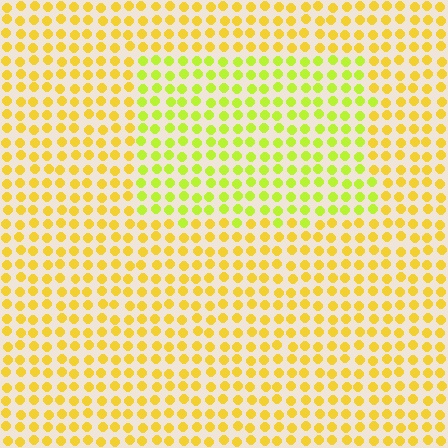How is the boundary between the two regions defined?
The boundary is defined purely by a slight shift in hue (about 30 degrees). Spacing, size, and orientation are identical on both sides.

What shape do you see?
I see a rectangle.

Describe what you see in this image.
The image is filled with small yellow elements in a uniform arrangement. A rectangle-shaped region is visible where the elements are tinted to a slightly different hue, forming a subtle color boundary.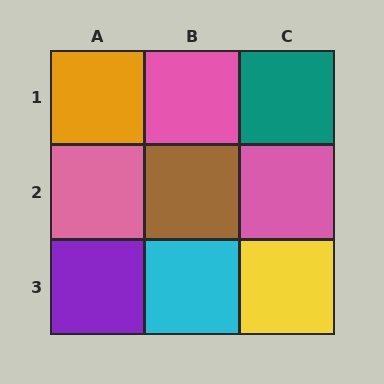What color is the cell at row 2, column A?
Pink.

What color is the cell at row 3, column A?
Purple.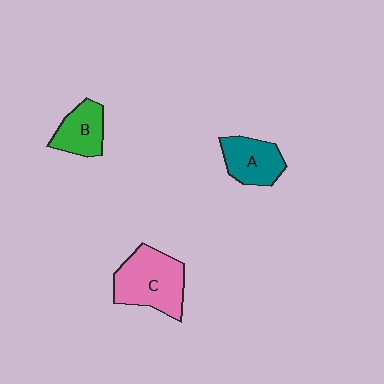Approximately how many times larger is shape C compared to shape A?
Approximately 1.5 times.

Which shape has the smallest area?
Shape B (green).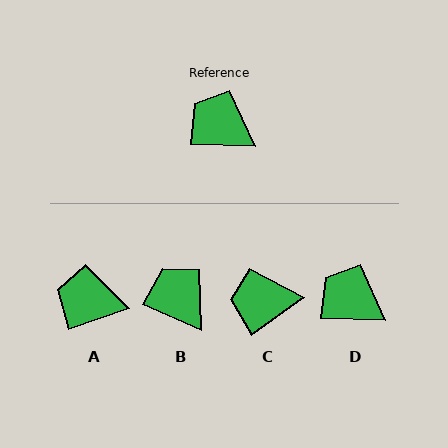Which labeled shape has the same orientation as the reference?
D.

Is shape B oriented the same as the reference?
No, it is off by about 22 degrees.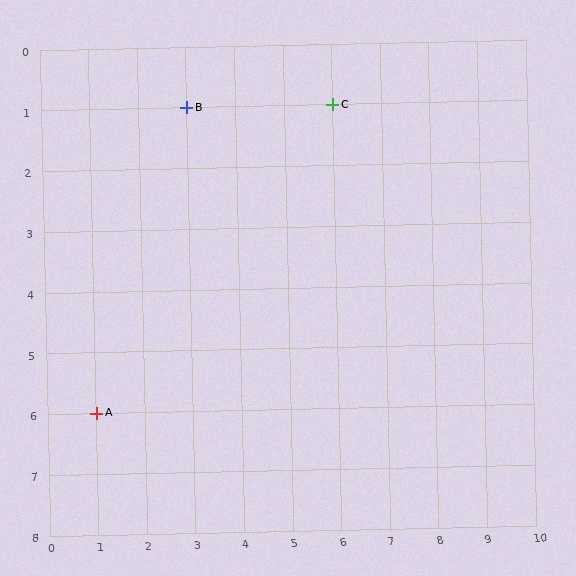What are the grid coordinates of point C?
Point C is at grid coordinates (6, 1).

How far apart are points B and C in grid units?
Points B and C are 3 columns apart.